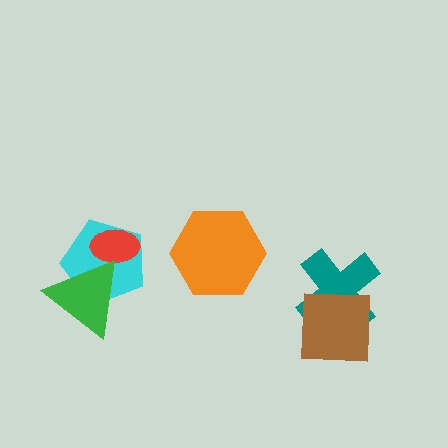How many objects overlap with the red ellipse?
2 objects overlap with the red ellipse.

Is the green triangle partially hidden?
No, no other shape covers it.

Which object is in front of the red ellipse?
The green triangle is in front of the red ellipse.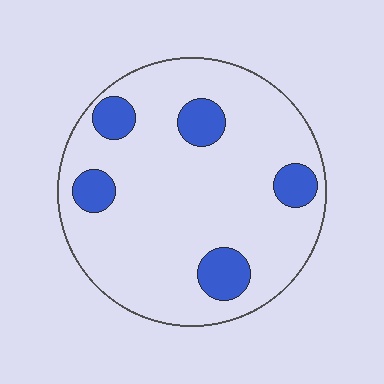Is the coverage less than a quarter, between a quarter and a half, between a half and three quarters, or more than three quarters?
Less than a quarter.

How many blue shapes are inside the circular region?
5.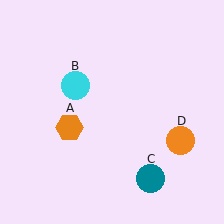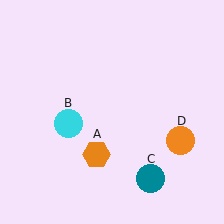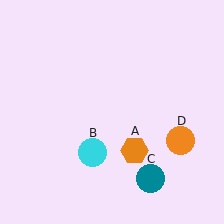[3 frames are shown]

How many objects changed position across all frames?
2 objects changed position: orange hexagon (object A), cyan circle (object B).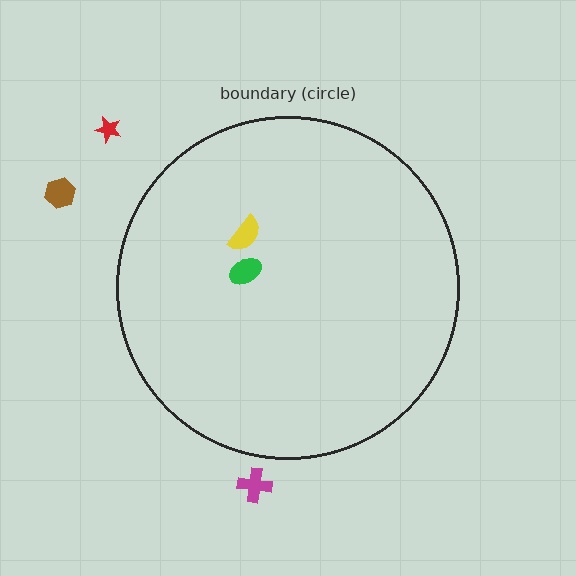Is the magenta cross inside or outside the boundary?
Outside.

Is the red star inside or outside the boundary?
Outside.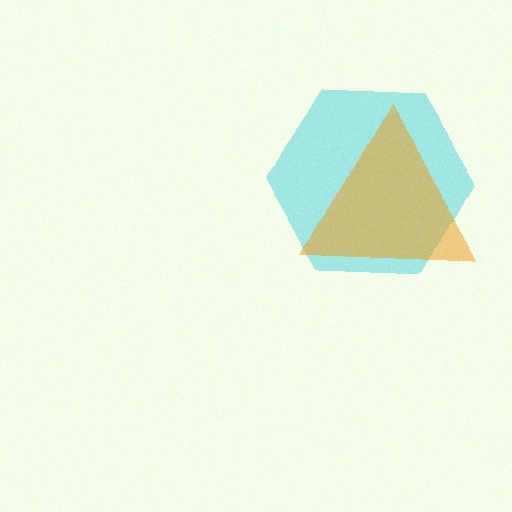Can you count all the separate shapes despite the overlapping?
Yes, there are 2 separate shapes.